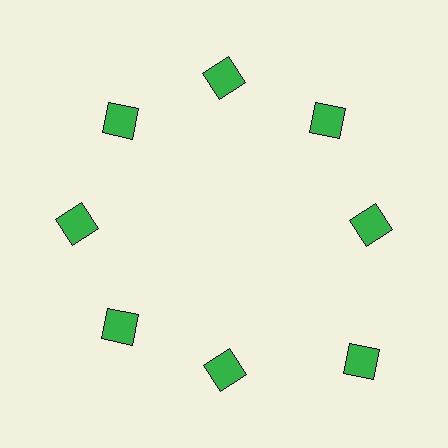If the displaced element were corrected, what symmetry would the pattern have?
It would have 8-fold rotational symmetry — the pattern would map onto itself every 45 degrees.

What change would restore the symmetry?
The symmetry would be restored by moving it inward, back onto the ring so that all 8 squares sit at equal angles and equal distance from the center.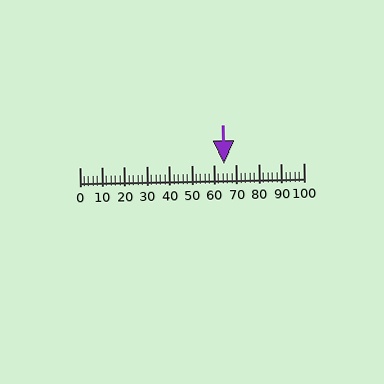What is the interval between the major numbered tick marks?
The major tick marks are spaced 10 units apart.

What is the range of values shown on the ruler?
The ruler shows values from 0 to 100.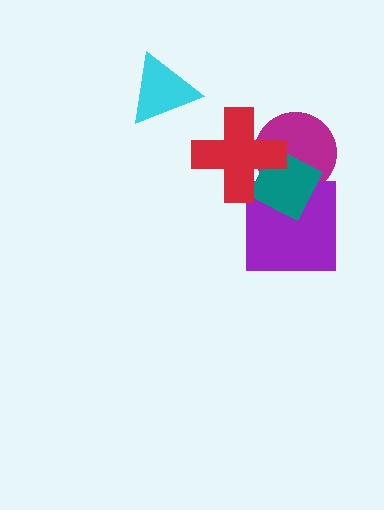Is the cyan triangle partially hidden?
No, no other shape covers it.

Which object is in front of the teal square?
The red cross is in front of the teal square.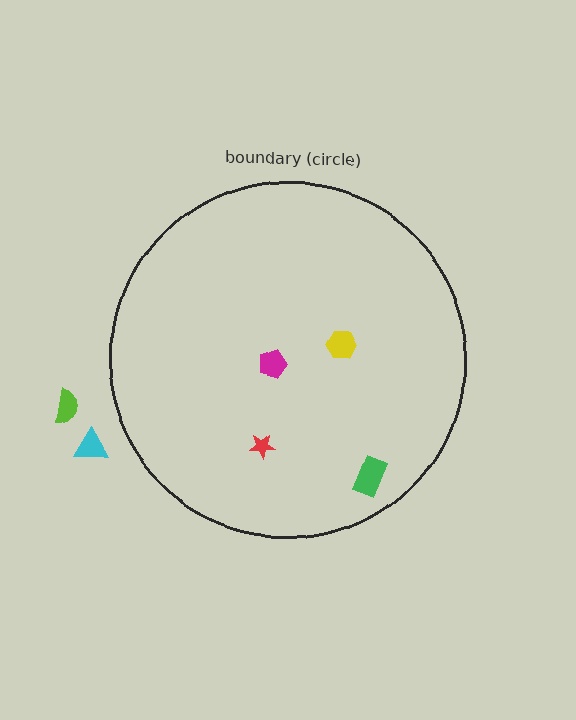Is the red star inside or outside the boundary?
Inside.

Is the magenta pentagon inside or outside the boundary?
Inside.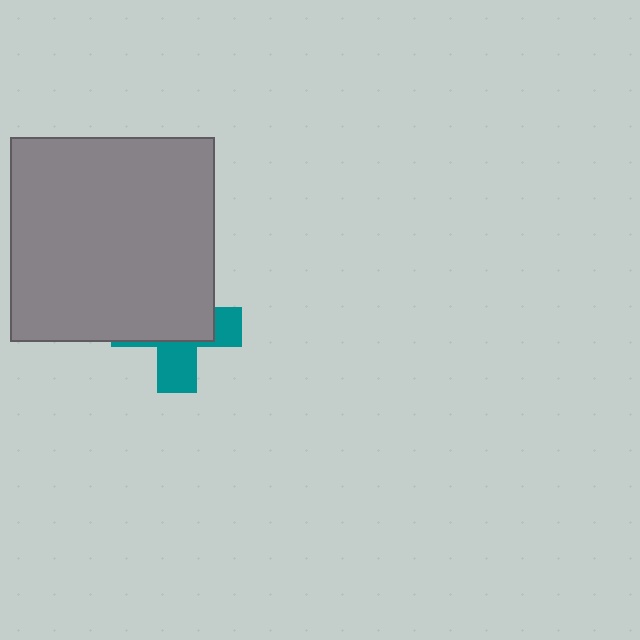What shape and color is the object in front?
The object in front is a gray square.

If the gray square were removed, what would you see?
You would see the complete teal cross.